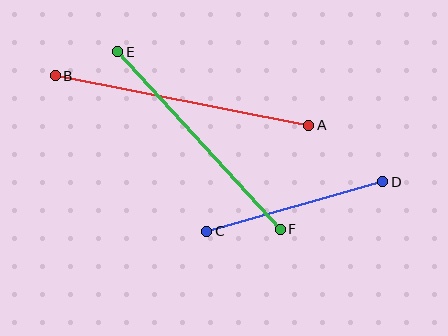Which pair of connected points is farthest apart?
Points A and B are farthest apart.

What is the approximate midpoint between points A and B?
The midpoint is at approximately (182, 100) pixels.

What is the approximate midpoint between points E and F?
The midpoint is at approximately (199, 141) pixels.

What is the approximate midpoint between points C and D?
The midpoint is at approximately (295, 206) pixels.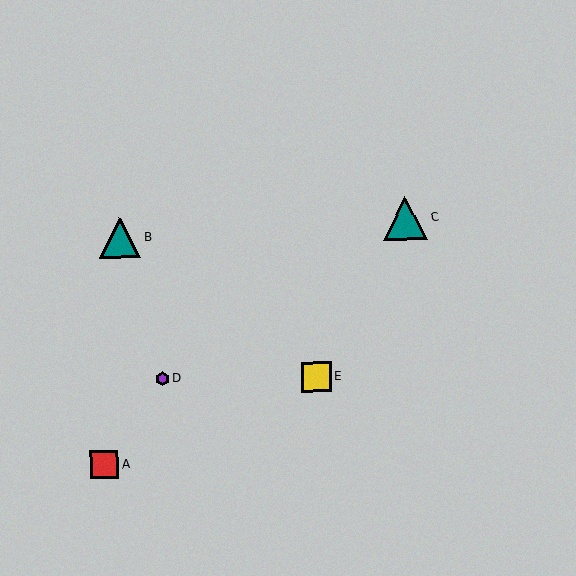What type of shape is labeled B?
Shape B is a teal triangle.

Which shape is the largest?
The teal triangle (labeled C) is the largest.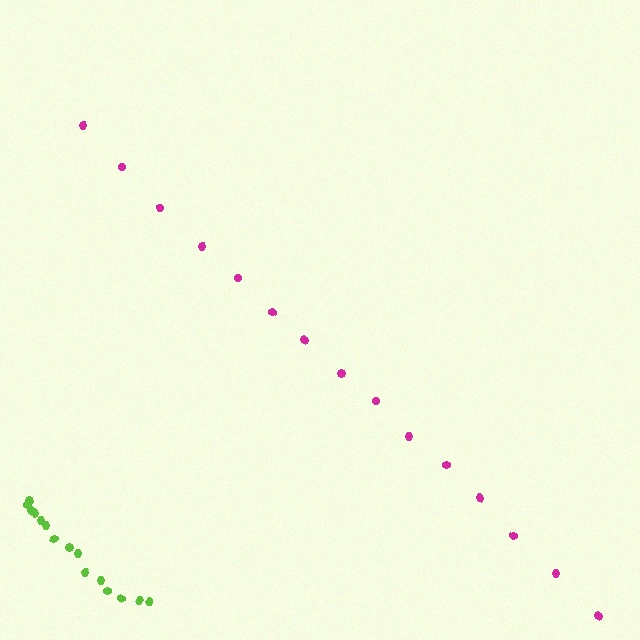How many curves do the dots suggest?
There are 2 distinct paths.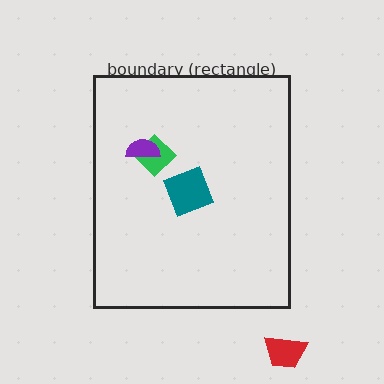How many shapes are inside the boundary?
3 inside, 1 outside.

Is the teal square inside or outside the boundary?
Inside.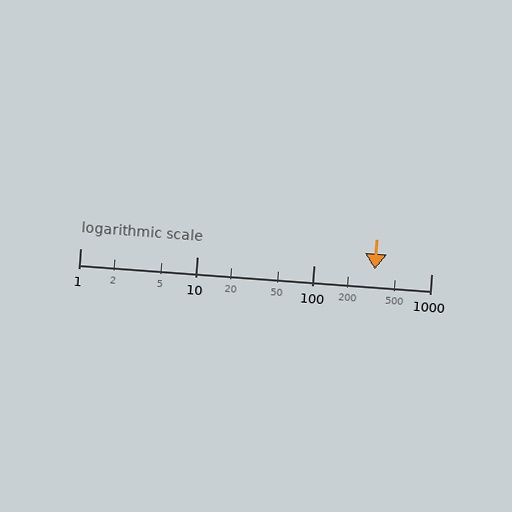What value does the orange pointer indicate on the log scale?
The pointer indicates approximately 330.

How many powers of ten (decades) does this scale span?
The scale spans 3 decades, from 1 to 1000.